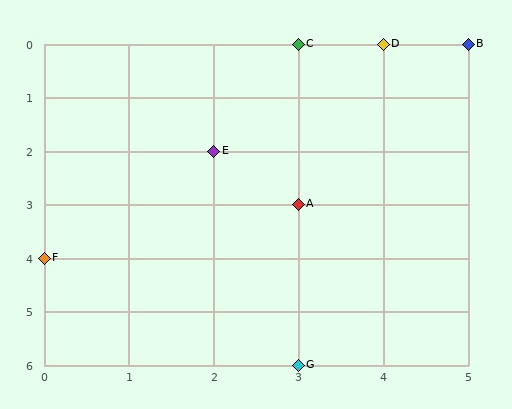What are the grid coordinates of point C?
Point C is at grid coordinates (3, 0).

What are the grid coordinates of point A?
Point A is at grid coordinates (3, 3).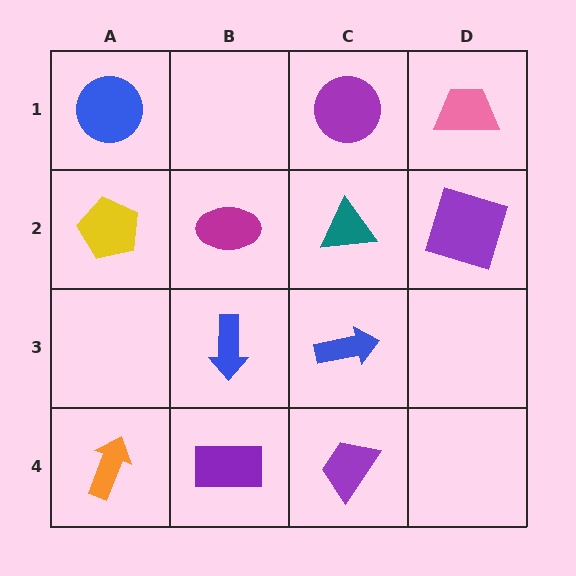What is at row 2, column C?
A teal triangle.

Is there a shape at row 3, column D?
No, that cell is empty.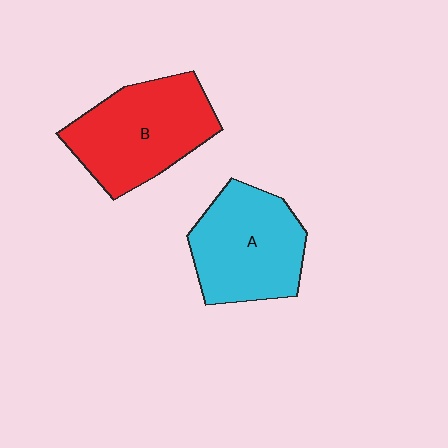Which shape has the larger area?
Shape B (red).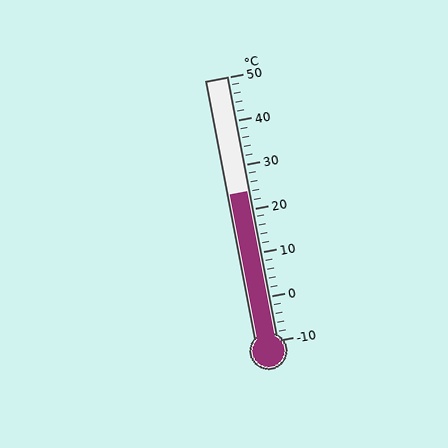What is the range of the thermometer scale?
The thermometer scale ranges from -10°C to 50°C.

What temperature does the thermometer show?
The thermometer shows approximately 24°C.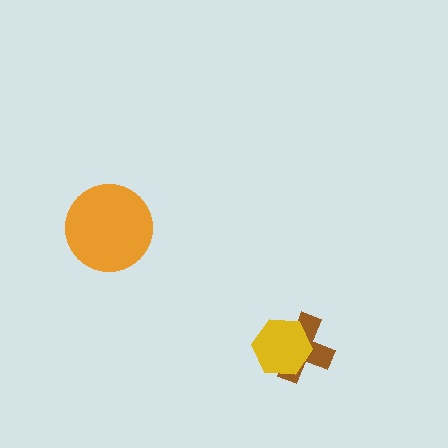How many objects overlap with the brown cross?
1 object overlaps with the brown cross.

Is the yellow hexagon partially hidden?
No, no other shape covers it.